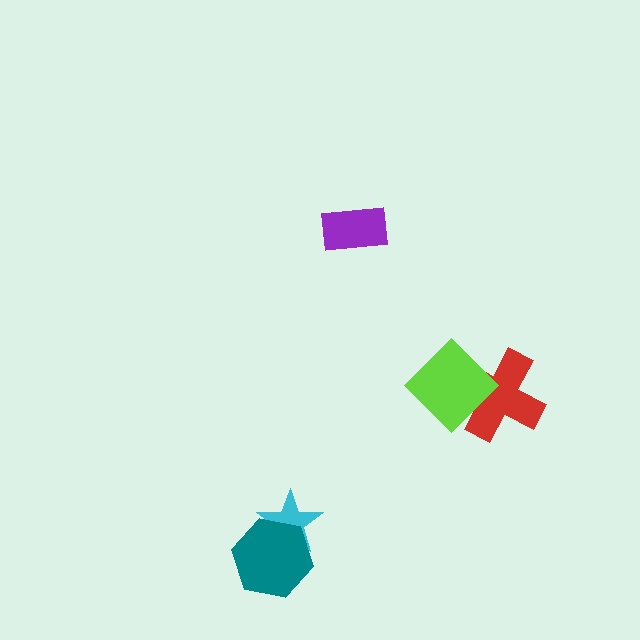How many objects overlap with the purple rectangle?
0 objects overlap with the purple rectangle.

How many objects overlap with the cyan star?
1 object overlaps with the cyan star.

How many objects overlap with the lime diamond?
1 object overlaps with the lime diamond.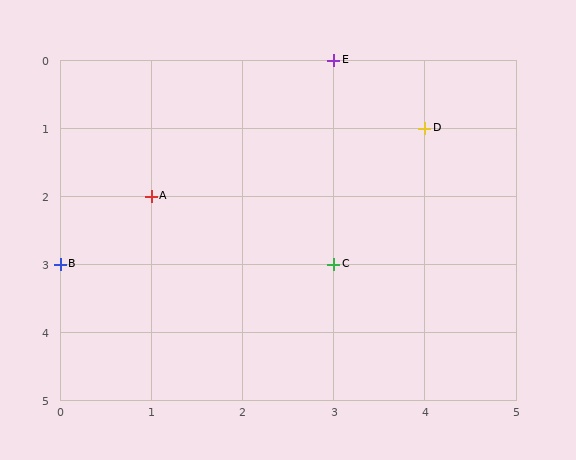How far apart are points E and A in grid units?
Points E and A are 2 columns and 2 rows apart (about 2.8 grid units diagonally).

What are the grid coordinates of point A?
Point A is at grid coordinates (1, 2).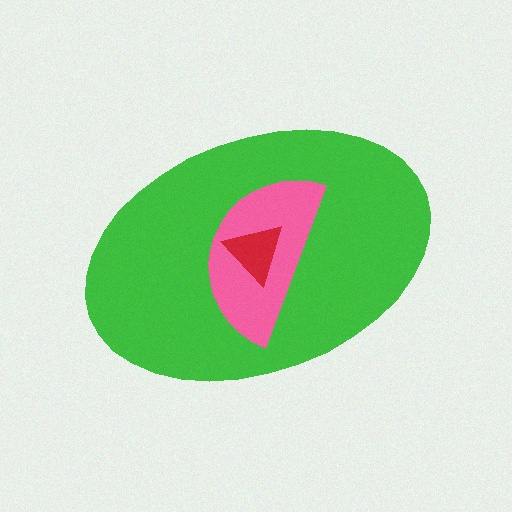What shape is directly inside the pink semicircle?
The red triangle.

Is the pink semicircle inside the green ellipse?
Yes.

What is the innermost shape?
The red triangle.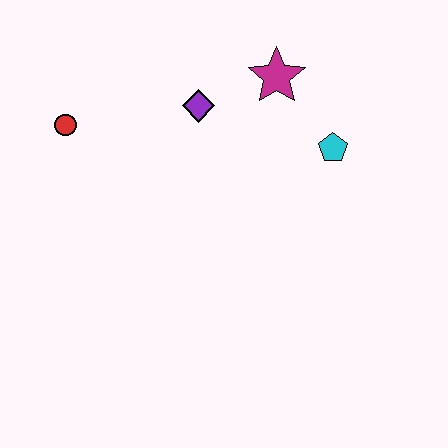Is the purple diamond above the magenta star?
No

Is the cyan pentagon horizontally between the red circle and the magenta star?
No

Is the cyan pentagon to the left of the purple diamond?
No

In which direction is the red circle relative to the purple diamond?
The red circle is to the left of the purple diamond.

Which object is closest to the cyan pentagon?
The magenta star is closest to the cyan pentagon.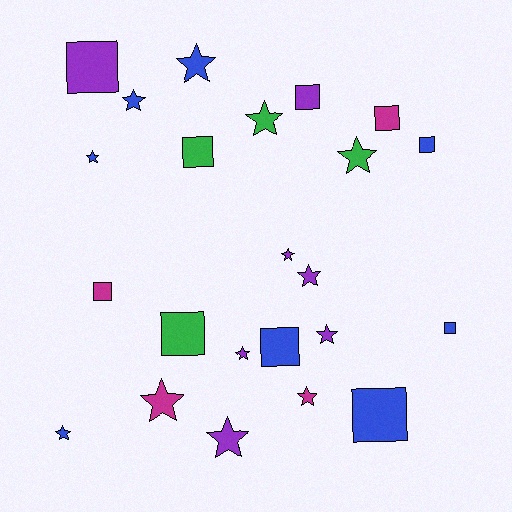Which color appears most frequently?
Blue, with 8 objects.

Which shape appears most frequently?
Star, with 13 objects.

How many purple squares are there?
There are 2 purple squares.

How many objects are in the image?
There are 23 objects.